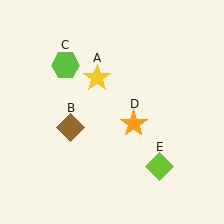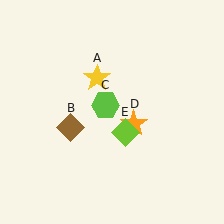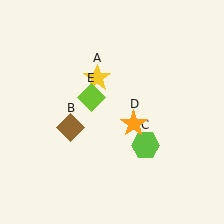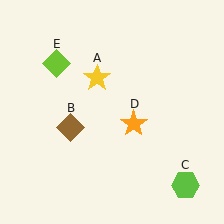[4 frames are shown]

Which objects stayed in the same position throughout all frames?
Yellow star (object A) and brown diamond (object B) and orange star (object D) remained stationary.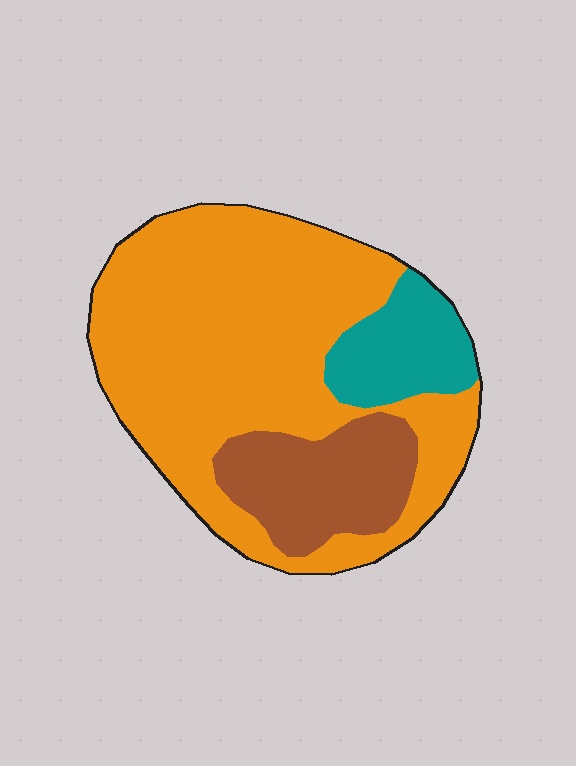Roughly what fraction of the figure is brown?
Brown covers 19% of the figure.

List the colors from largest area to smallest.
From largest to smallest: orange, brown, teal.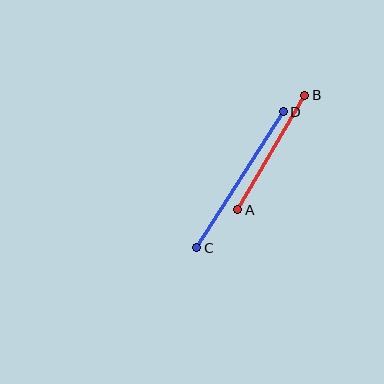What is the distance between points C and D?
The distance is approximately 161 pixels.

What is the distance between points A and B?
The distance is approximately 133 pixels.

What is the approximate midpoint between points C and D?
The midpoint is at approximately (240, 180) pixels.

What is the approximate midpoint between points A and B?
The midpoint is at approximately (271, 152) pixels.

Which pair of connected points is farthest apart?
Points C and D are farthest apart.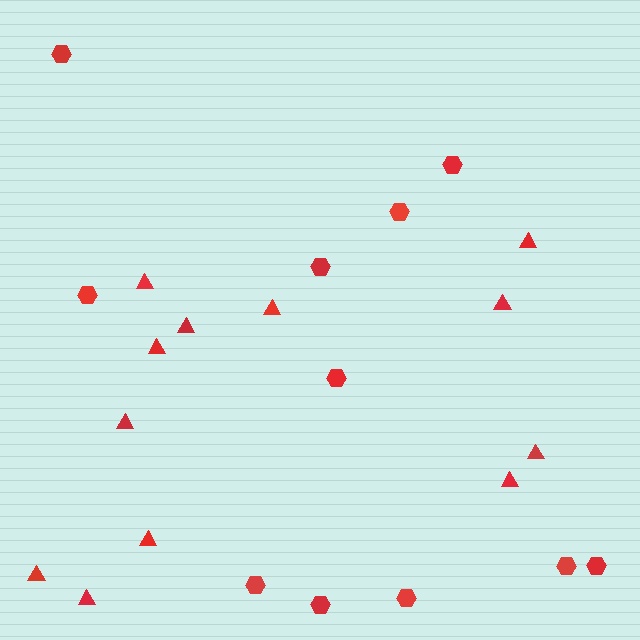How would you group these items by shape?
There are 2 groups: one group of hexagons (11) and one group of triangles (12).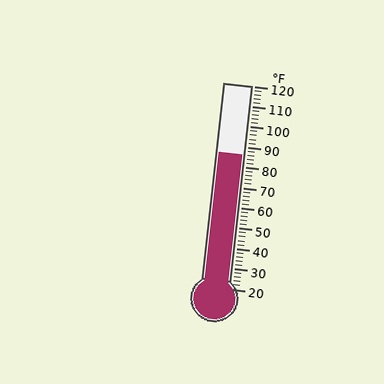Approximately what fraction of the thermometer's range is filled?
The thermometer is filled to approximately 65% of its range.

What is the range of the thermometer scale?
The thermometer scale ranges from 20°F to 120°F.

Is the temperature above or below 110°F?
The temperature is below 110°F.